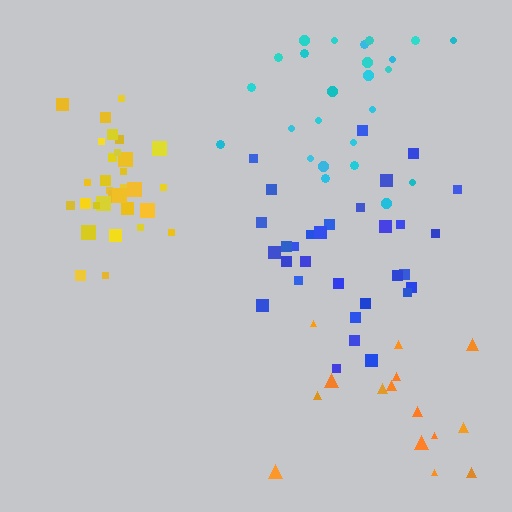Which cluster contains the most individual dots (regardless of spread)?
Blue (31).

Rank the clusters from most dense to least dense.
yellow, cyan, blue, orange.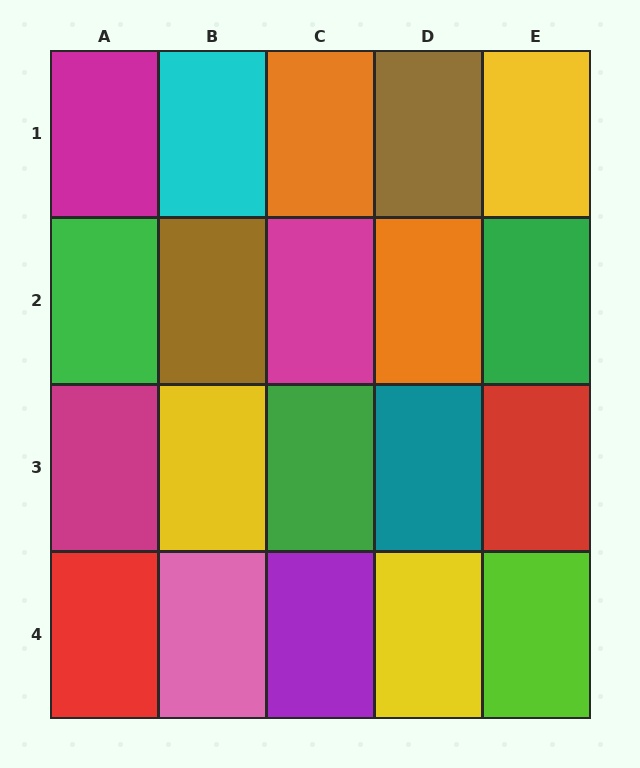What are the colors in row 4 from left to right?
Red, pink, purple, yellow, lime.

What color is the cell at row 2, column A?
Green.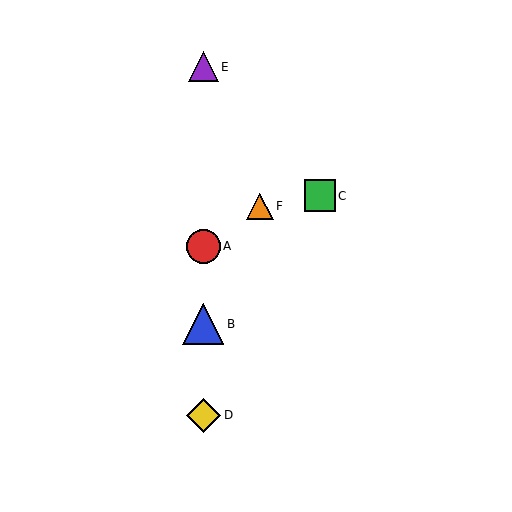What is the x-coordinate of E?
Object E is at x≈203.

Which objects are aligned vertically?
Objects A, B, D, E are aligned vertically.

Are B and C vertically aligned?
No, B is at x≈203 and C is at x≈320.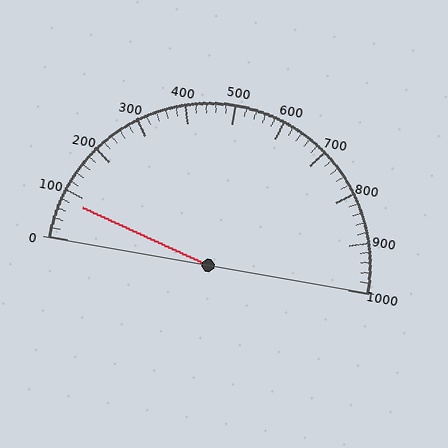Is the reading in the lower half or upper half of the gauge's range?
The reading is in the lower half of the range (0 to 1000).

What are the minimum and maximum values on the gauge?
The gauge ranges from 0 to 1000.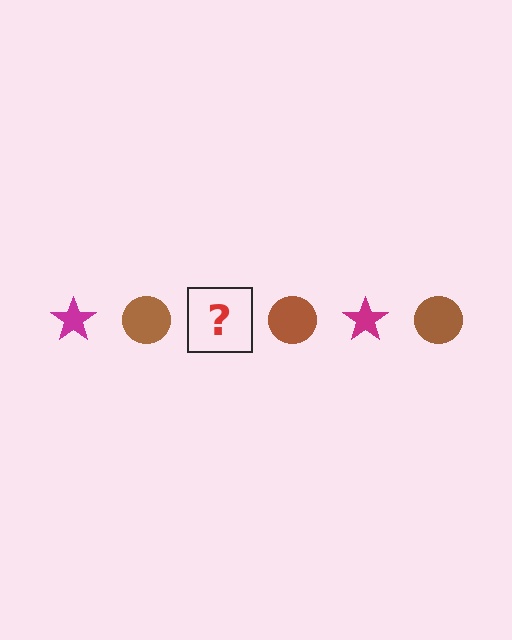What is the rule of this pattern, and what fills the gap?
The rule is that the pattern alternates between magenta star and brown circle. The gap should be filled with a magenta star.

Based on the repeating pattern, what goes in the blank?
The blank should be a magenta star.